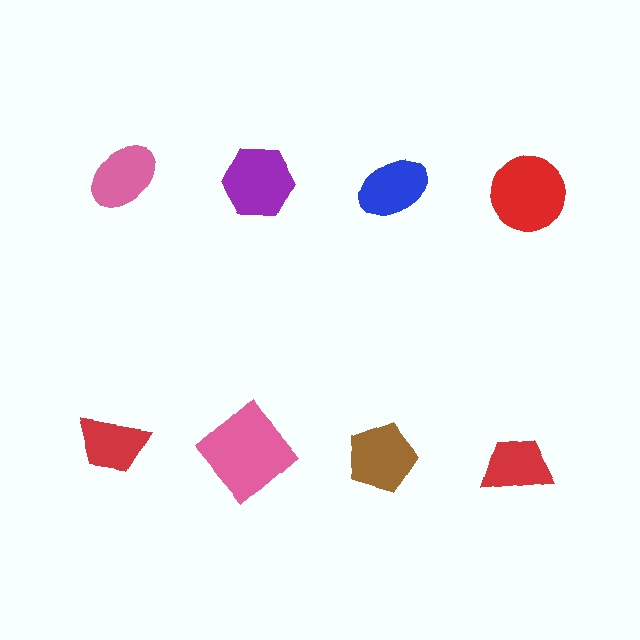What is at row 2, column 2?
A pink diamond.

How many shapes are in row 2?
4 shapes.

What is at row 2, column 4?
A red trapezoid.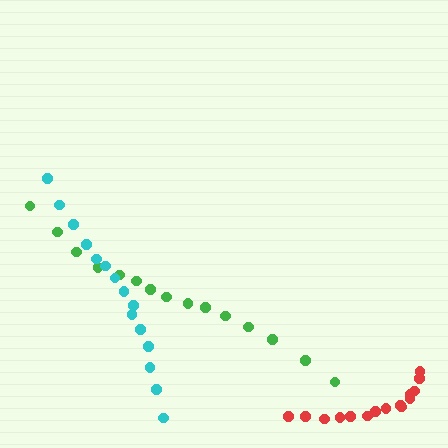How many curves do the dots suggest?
There are 3 distinct paths.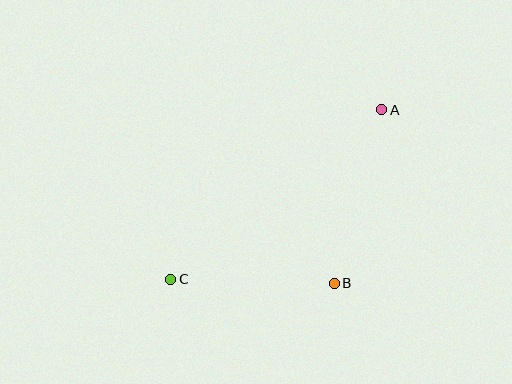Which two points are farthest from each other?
Points A and C are farthest from each other.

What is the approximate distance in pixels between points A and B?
The distance between A and B is approximately 180 pixels.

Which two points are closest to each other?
Points B and C are closest to each other.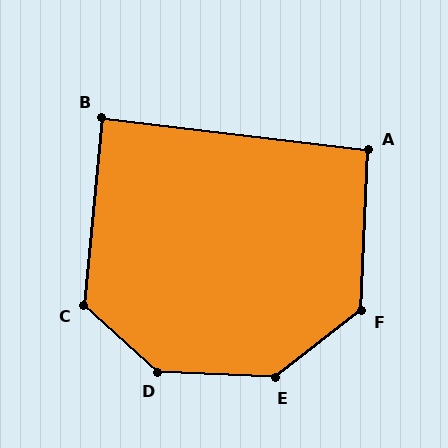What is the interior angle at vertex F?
Approximately 131 degrees (obtuse).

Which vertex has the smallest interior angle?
B, at approximately 89 degrees.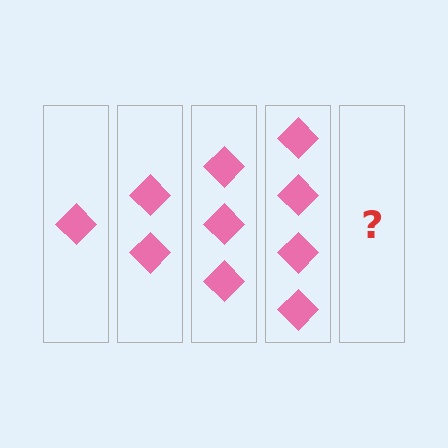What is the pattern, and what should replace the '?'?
The pattern is that each step adds one more diamond. The '?' should be 5 diamonds.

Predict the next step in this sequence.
The next step is 5 diamonds.